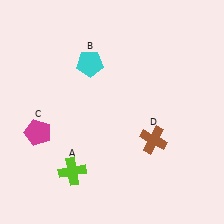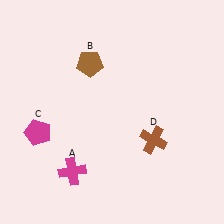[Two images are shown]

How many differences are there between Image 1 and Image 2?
There are 2 differences between the two images.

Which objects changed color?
A changed from lime to magenta. B changed from cyan to brown.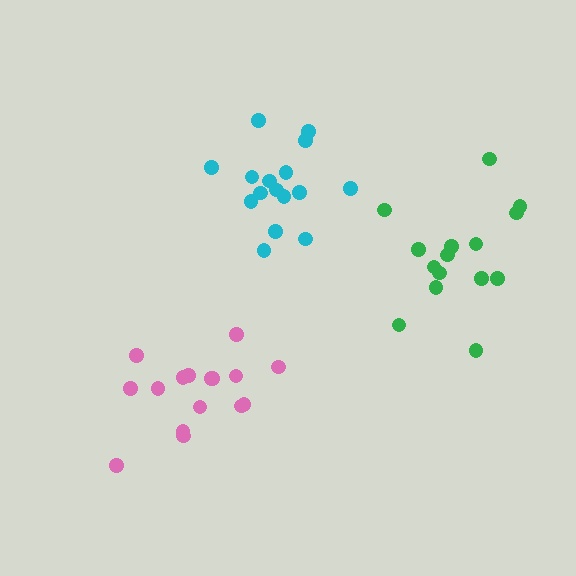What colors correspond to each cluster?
The clusters are colored: cyan, pink, green.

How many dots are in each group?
Group 1: 16 dots, Group 2: 16 dots, Group 3: 15 dots (47 total).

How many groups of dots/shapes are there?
There are 3 groups.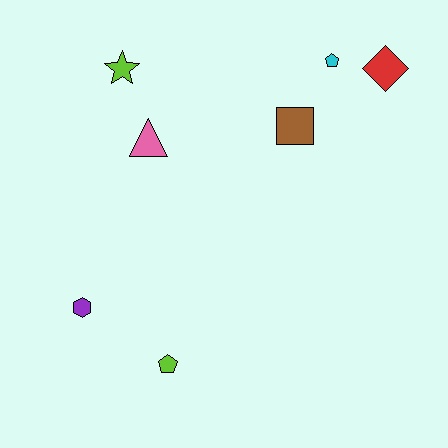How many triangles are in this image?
There is 1 triangle.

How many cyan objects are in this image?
There is 1 cyan object.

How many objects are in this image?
There are 7 objects.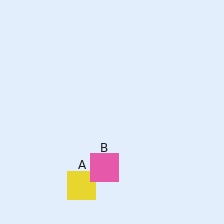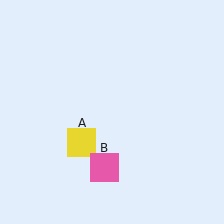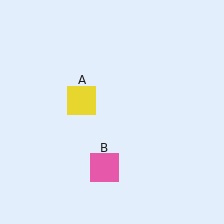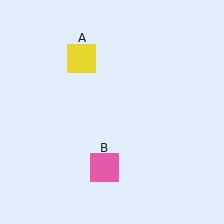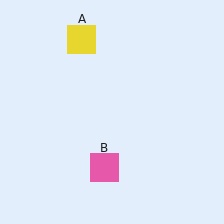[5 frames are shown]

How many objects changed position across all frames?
1 object changed position: yellow square (object A).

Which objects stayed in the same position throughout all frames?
Pink square (object B) remained stationary.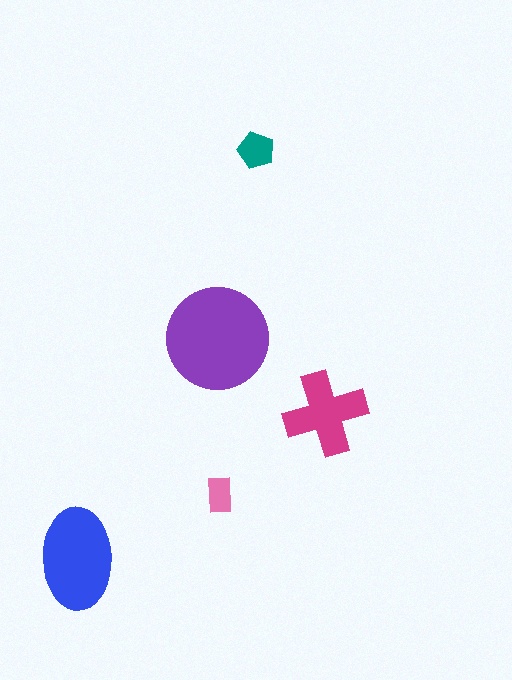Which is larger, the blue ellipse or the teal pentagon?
The blue ellipse.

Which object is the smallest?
The pink rectangle.